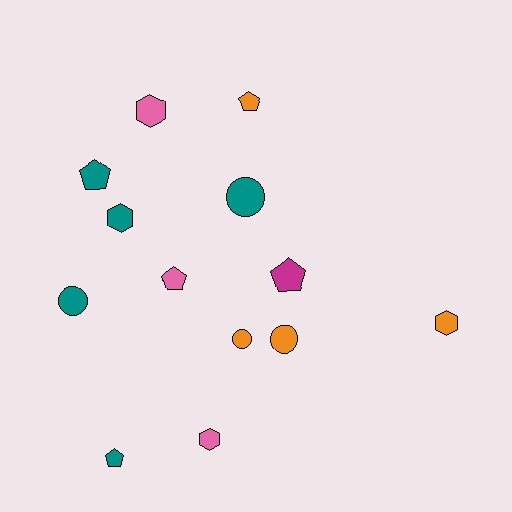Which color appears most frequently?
Teal, with 5 objects.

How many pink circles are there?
There are no pink circles.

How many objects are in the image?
There are 13 objects.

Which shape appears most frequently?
Pentagon, with 5 objects.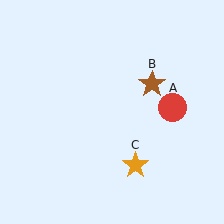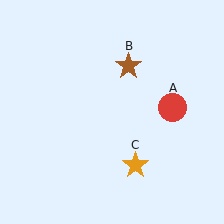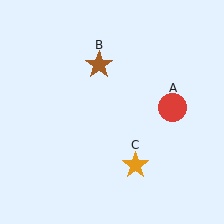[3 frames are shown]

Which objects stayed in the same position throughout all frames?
Red circle (object A) and orange star (object C) remained stationary.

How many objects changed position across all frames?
1 object changed position: brown star (object B).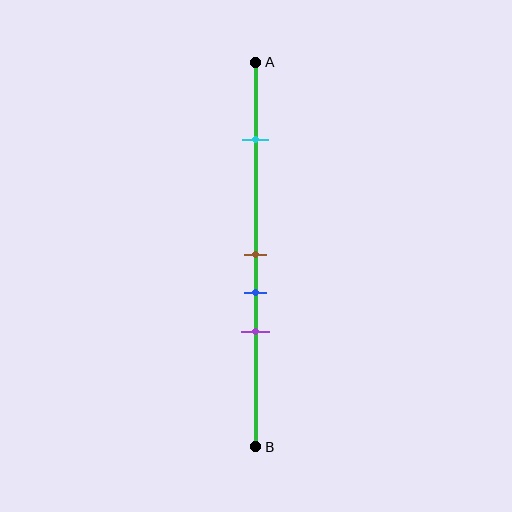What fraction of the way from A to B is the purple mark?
The purple mark is approximately 70% (0.7) of the way from A to B.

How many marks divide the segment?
There are 4 marks dividing the segment.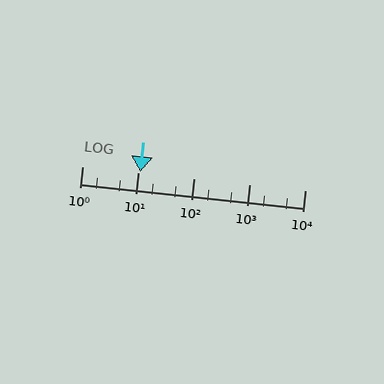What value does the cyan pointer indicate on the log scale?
The pointer indicates approximately 11.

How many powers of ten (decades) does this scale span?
The scale spans 4 decades, from 1 to 10000.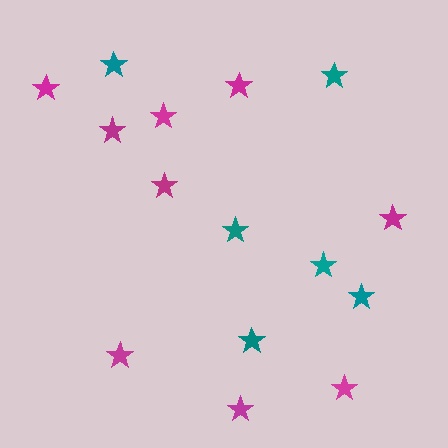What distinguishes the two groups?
There are 2 groups: one group of magenta stars (9) and one group of teal stars (6).